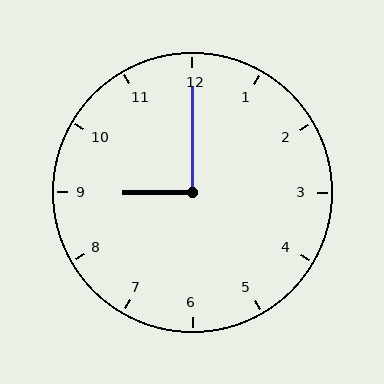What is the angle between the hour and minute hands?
Approximately 90 degrees.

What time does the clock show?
9:00.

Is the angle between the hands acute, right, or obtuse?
It is right.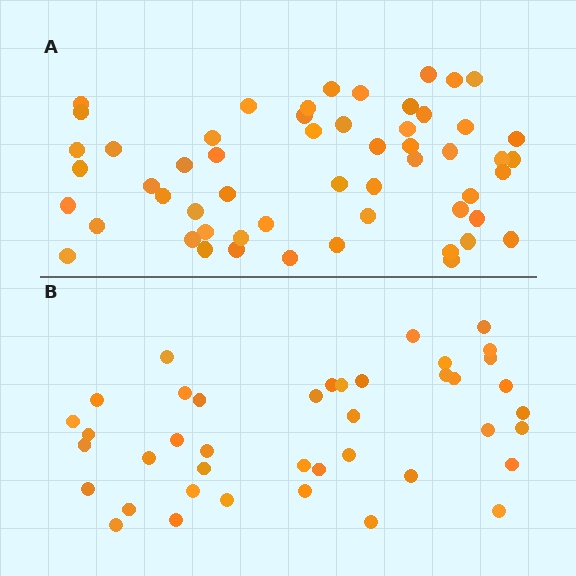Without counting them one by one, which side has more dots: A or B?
Region A (the top region) has more dots.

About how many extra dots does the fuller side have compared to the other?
Region A has approximately 15 more dots than region B.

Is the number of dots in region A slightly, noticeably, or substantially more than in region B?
Region A has noticeably more, but not dramatically so. The ratio is roughly 1.3 to 1.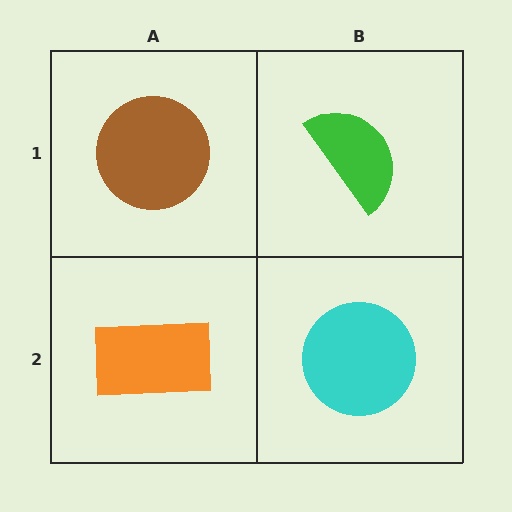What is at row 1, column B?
A green semicircle.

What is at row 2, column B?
A cyan circle.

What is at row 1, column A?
A brown circle.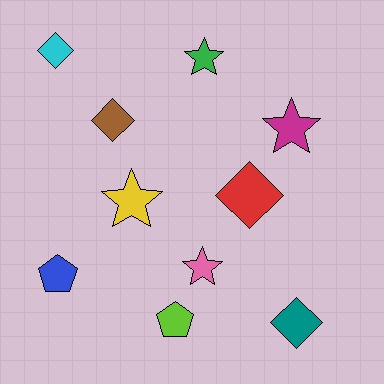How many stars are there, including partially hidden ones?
There are 4 stars.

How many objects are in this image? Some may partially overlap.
There are 10 objects.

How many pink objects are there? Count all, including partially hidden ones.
There is 1 pink object.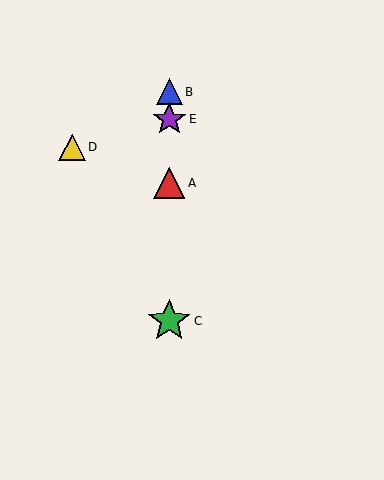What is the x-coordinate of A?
Object A is at x≈169.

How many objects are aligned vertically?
4 objects (A, B, C, E) are aligned vertically.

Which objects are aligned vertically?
Objects A, B, C, E are aligned vertically.